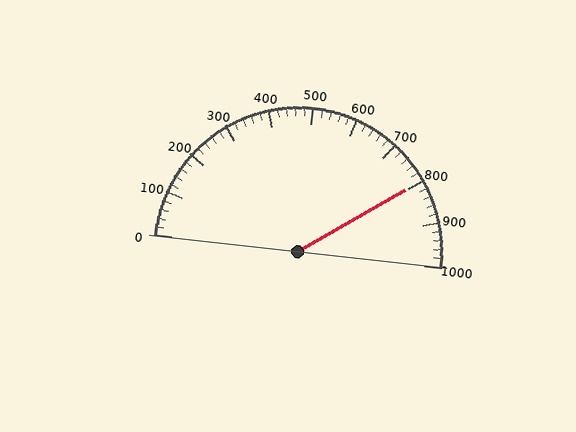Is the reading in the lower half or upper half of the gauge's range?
The reading is in the upper half of the range (0 to 1000).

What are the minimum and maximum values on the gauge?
The gauge ranges from 0 to 1000.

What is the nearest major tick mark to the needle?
The nearest major tick mark is 800.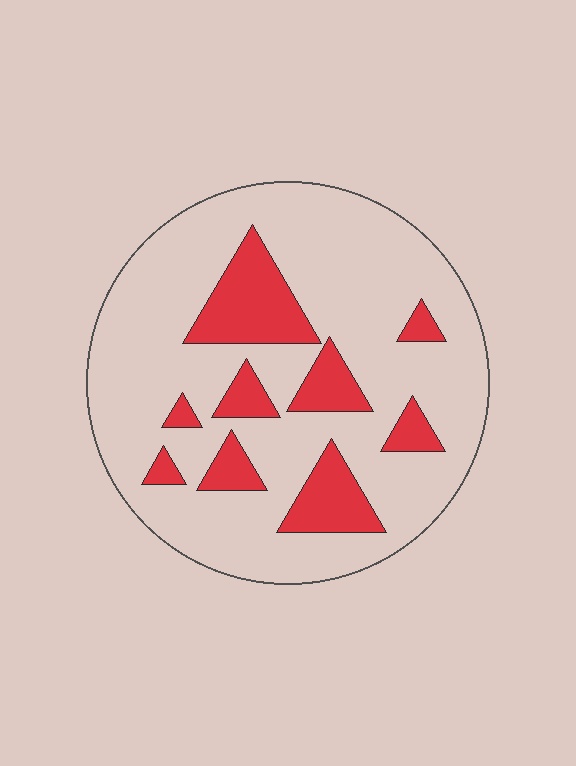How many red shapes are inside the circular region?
9.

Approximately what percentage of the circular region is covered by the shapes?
Approximately 20%.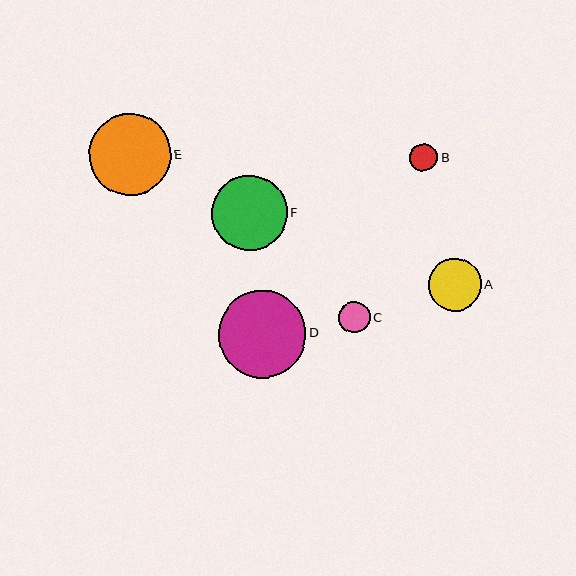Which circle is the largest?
Circle D is the largest with a size of approximately 87 pixels.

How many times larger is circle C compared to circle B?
Circle C is approximately 1.1 times the size of circle B.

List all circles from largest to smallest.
From largest to smallest: D, E, F, A, C, B.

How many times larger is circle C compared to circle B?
Circle C is approximately 1.1 times the size of circle B.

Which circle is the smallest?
Circle B is the smallest with a size of approximately 28 pixels.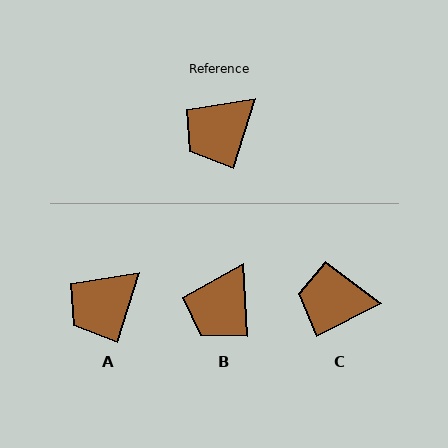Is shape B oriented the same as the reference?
No, it is off by about 20 degrees.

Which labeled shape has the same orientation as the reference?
A.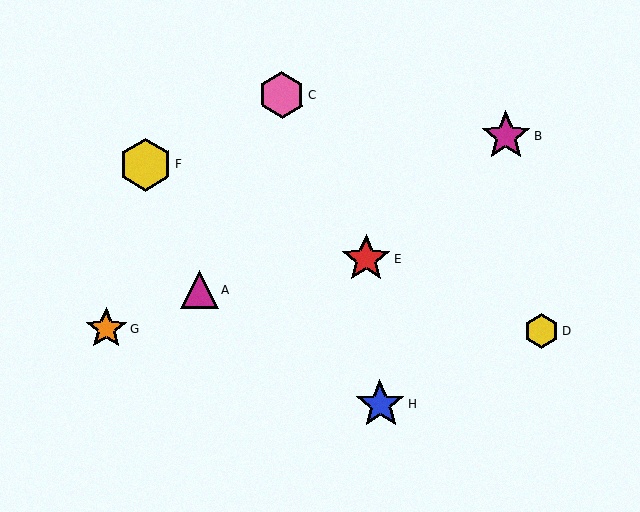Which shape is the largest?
The yellow hexagon (labeled F) is the largest.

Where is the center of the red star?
The center of the red star is at (366, 258).